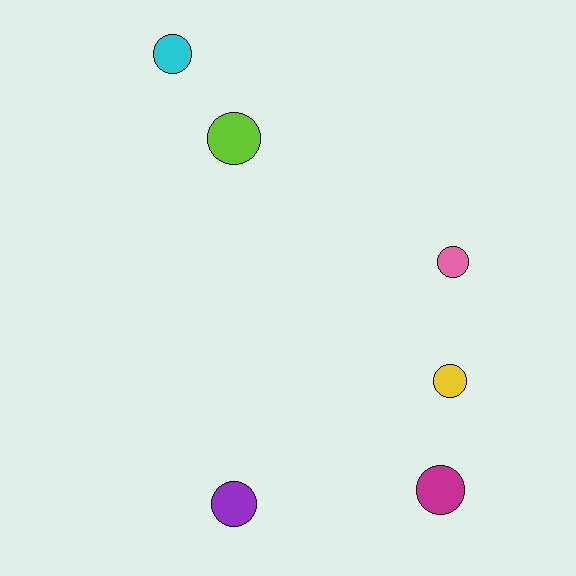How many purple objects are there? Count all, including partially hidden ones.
There is 1 purple object.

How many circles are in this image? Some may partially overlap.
There are 6 circles.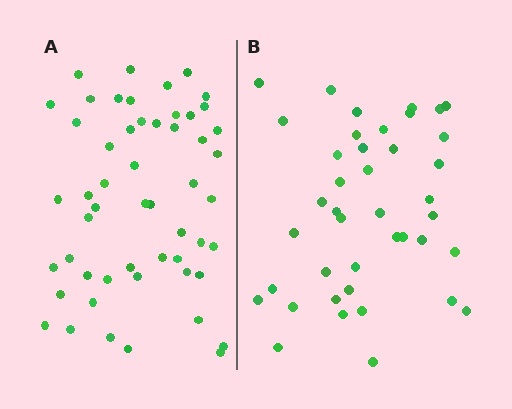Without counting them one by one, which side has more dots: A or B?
Region A (the left region) has more dots.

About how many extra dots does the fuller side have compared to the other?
Region A has roughly 12 or so more dots than region B.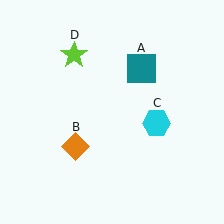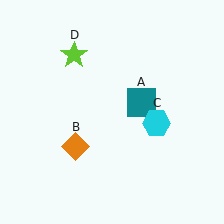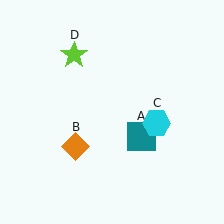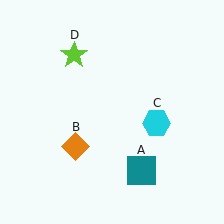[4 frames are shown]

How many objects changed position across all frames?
1 object changed position: teal square (object A).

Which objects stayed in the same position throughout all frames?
Orange diamond (object B) and cyan hexagon (object C) and lime star (object D) remained stationary.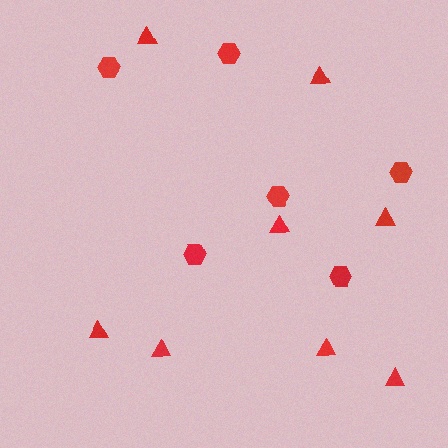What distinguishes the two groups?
There are 2 groups: one group of hexagons (6) and one group of triangles (8).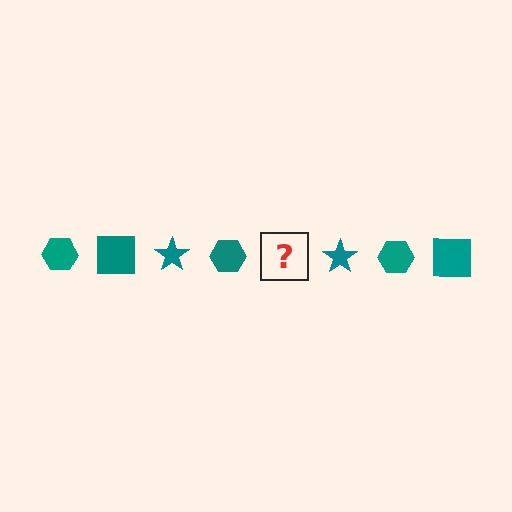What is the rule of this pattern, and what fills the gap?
The rule is that the pattern cycles through hexagon, square, star shapes in teal. The gap should be filled with a teal square.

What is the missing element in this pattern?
The missing element is a teal square.